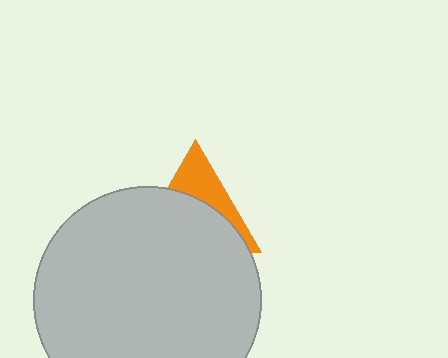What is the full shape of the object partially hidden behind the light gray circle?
The partially hidden object is an orange triangle.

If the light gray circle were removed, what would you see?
You would see the complete orange triangle.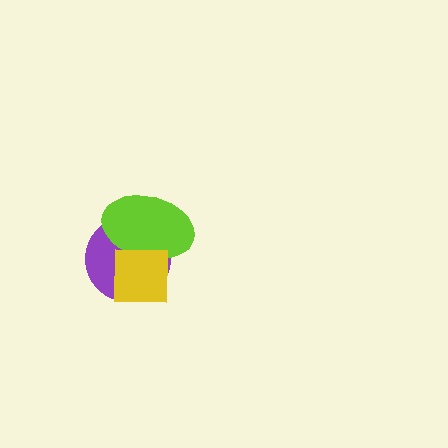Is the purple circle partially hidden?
Yes, it is partially covered by another shape.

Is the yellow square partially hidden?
No, no other shape covers it.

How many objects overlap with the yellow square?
2 objects overlap with the yellow square.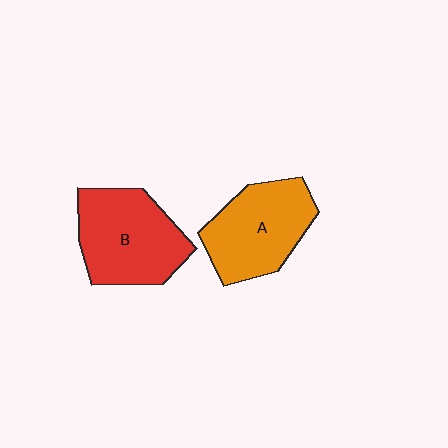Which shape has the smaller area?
Shape A (orange).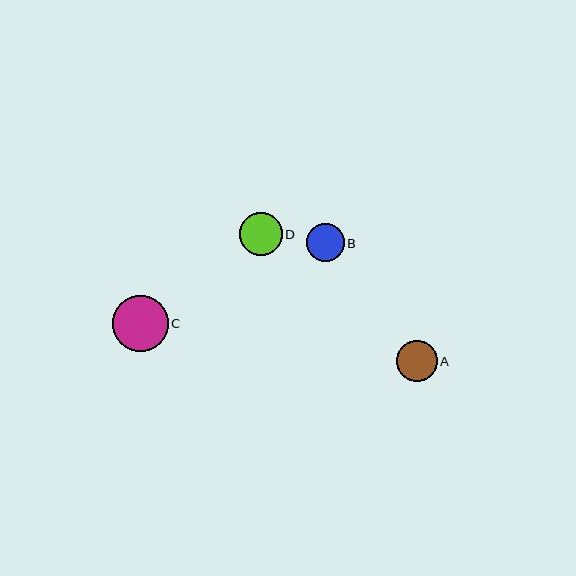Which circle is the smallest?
Circle B is the smallest with a size of approximately 37 pixels.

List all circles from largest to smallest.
From largest to smallest: C, D, A, B.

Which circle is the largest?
Circle C is the largest with a size of approximately 56 pixels.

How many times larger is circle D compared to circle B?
Circle D is approximately 1.2 times the size of circle B.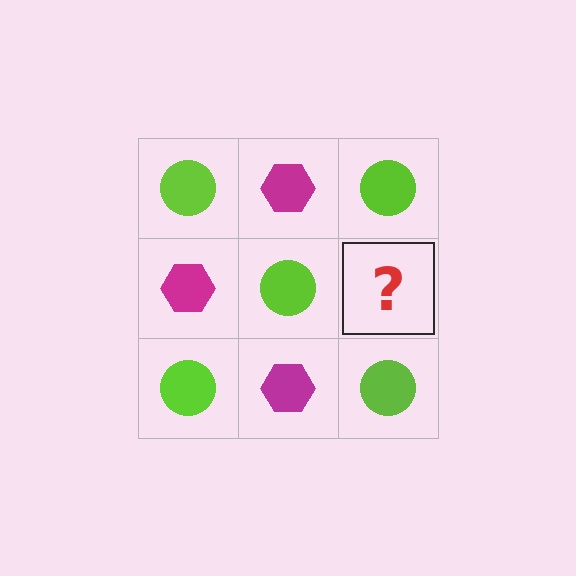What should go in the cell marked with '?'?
The missing cell should contain a magenta hexagon.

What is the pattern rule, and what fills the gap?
The rule is that it alternates lime circle and magenta hexagon in a checkerboard pattern. The gap should be filled with a magenta hexagon.